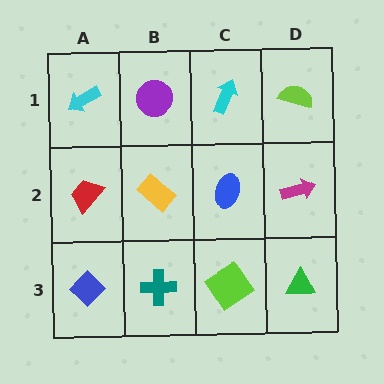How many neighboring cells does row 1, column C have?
3.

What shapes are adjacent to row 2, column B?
A purple circle (row 1, column B), a teal cross (row 3, column B), a red trapezoid (row 2, column A), a blue ellipse (row 2, column C).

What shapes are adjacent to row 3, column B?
A yellow rectangle (row 2, column B), a blue diamond (row 3, column A), a lime diamond (row 3, column C).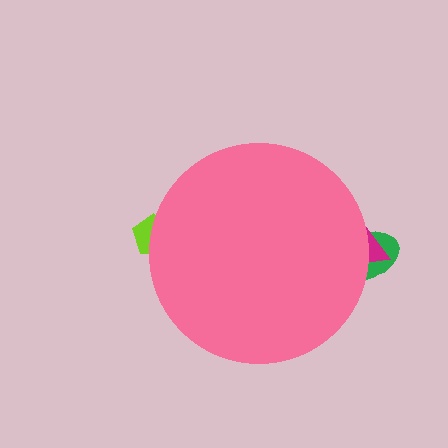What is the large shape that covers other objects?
A pink circle.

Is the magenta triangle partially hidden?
Yes, the magenta triangle is partially hidden behind the pink circle.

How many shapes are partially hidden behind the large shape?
3 shapes are partially hidden.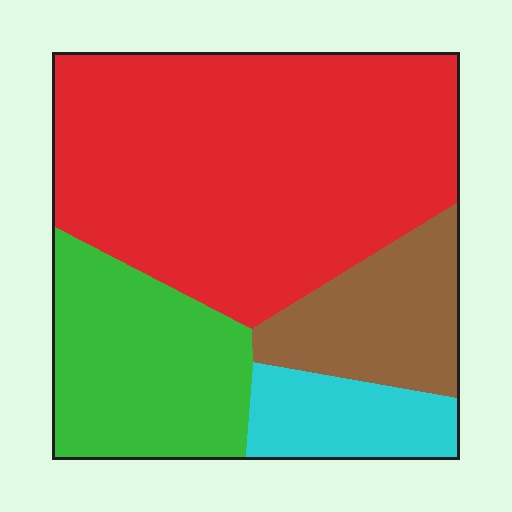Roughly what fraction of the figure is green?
Green covers around 20% of the figure.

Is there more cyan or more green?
Green.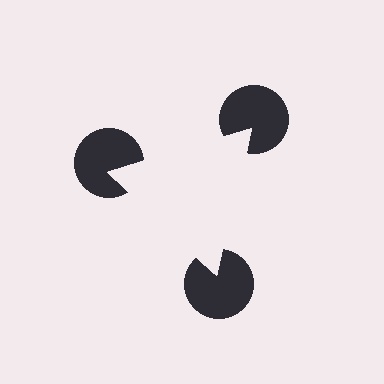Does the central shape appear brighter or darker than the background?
It typically appears slightly brighter than the background, even though no actual brightness change is drawn.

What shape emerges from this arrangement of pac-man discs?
An illusory triangle — its edges are inferred from the aligned wedge cuts in the pac-man discs, not physically drawn.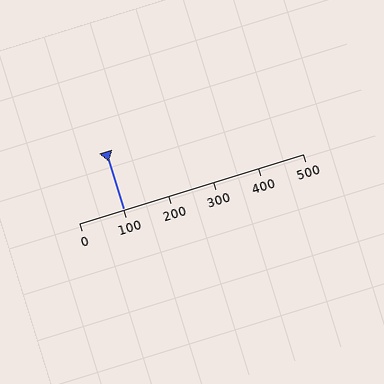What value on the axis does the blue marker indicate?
The marker indicates approximately 100.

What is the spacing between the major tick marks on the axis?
The major ticks are spaced 100 apart.